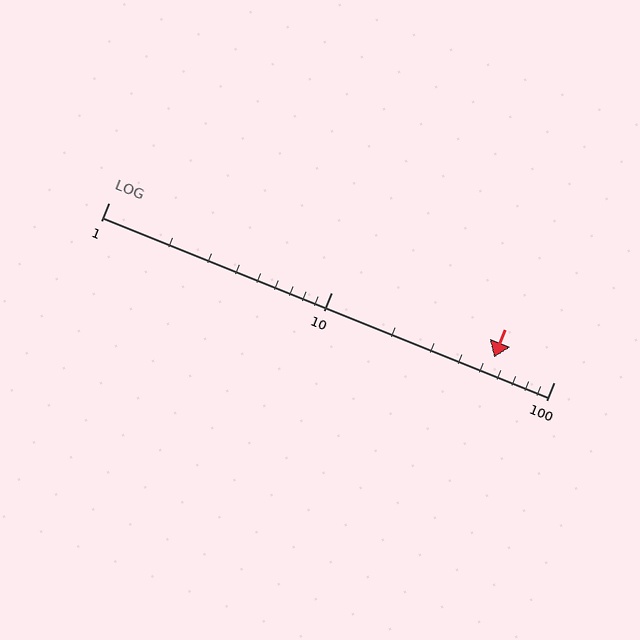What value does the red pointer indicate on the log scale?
The pointer indicates approximately 54.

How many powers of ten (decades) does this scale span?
The scale spans 2 decades, from 1 to 100.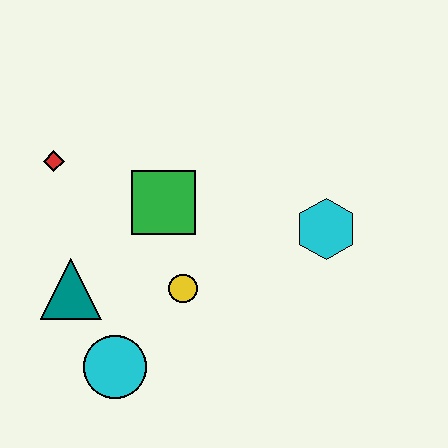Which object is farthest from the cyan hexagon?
The red diamond is farthest from the cyan hexagon.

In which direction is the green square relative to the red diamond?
The green square is to the right of the red diamond.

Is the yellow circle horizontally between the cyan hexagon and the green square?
Yes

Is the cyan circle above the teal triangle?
No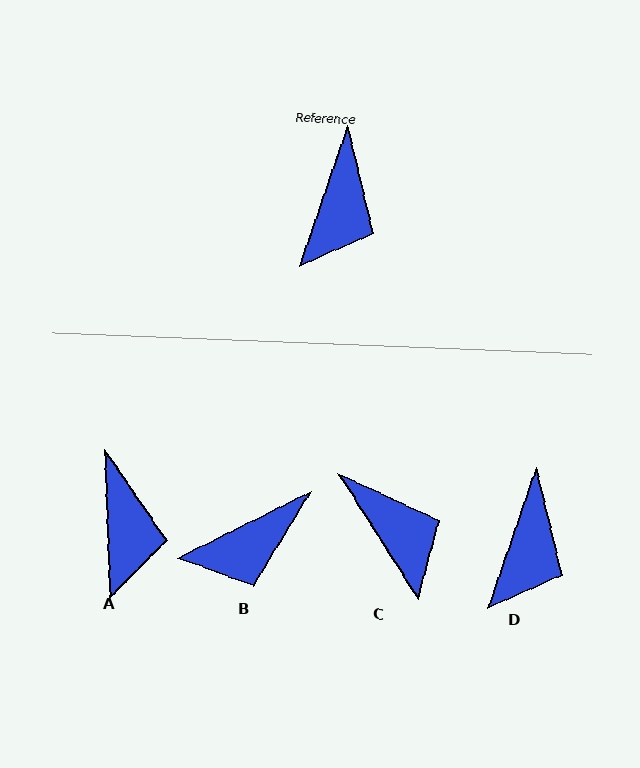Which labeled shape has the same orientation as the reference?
D.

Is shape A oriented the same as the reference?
No, it is off by about 21 degrees.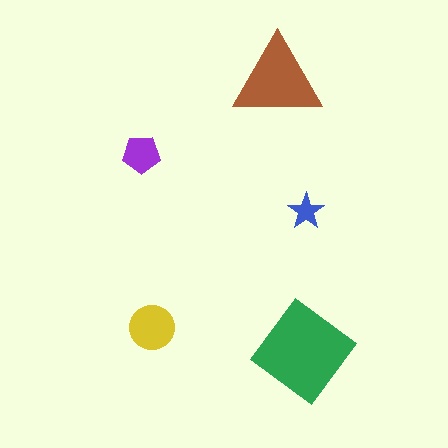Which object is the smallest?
The blue star.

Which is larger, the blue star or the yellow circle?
The yellow circle.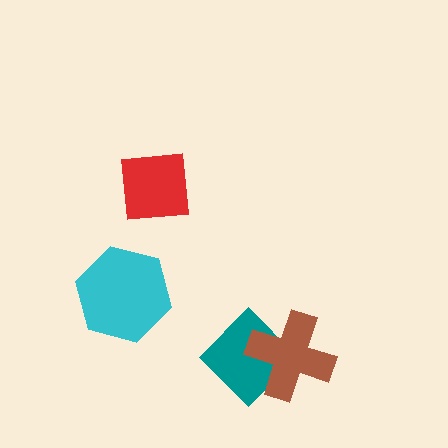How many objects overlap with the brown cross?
1 object overlaps with the brown cross.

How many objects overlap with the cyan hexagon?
0 objects overlap with the cyan hexagon.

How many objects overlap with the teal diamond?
1 object overlaps with the teal diamond.